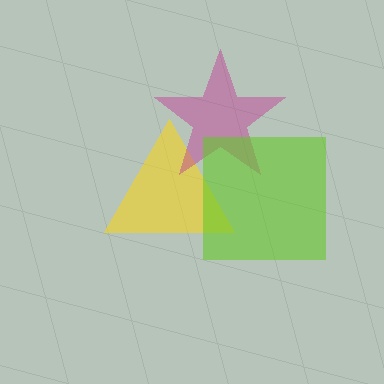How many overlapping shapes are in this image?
There are 3 overlapping shapes in the image.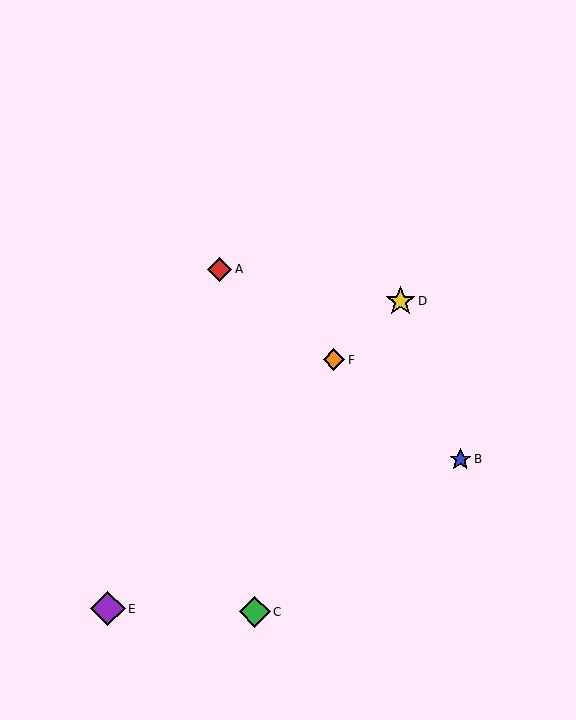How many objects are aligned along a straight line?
3 objects (A, B, F) are aligned along a straight line.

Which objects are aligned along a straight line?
Objects A, B, F are aligned along a straight line.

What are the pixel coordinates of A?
Object A is at (219, 269).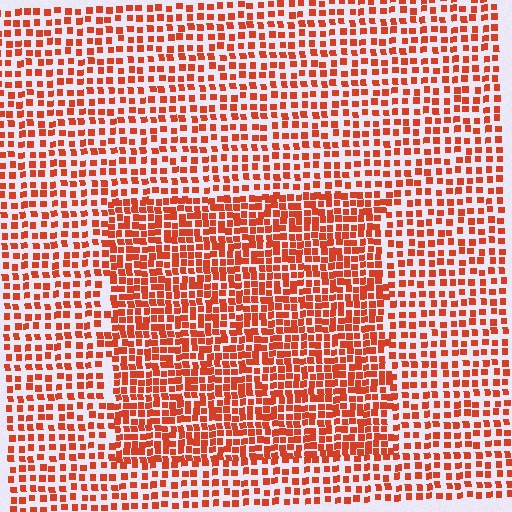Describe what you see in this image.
The image contains small red elements arranged at two different densities. A rectangle-shaped region is visible where the elements are more densely packed than the surrounding area.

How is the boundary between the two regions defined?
The boundary is defined by a change in element density (approximately 1.7x ratio). All elements are the same color, size, and shape.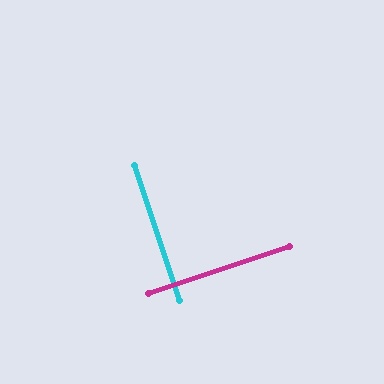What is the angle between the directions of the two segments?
Approximately 90 degrees.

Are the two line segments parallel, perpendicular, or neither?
Perpendicular — they meet at approximately 90°.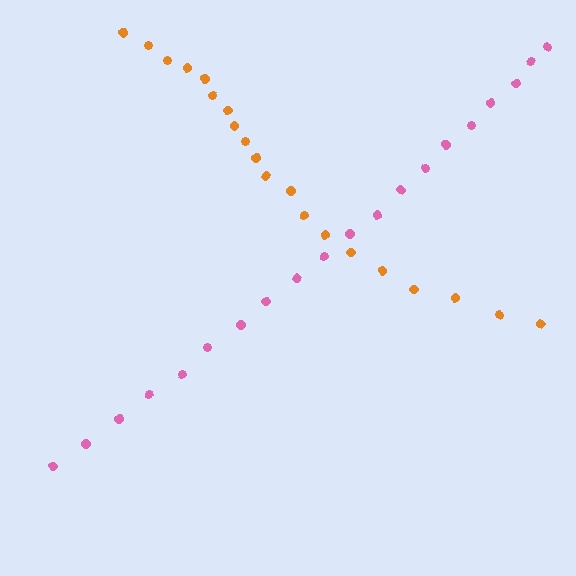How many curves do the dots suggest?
There are 2 distinct paths.